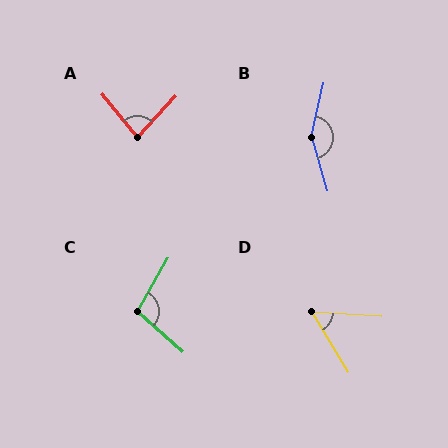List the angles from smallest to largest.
D (55°), A (82°), C (102°), B (150°).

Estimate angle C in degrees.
Approximately 102 degrees.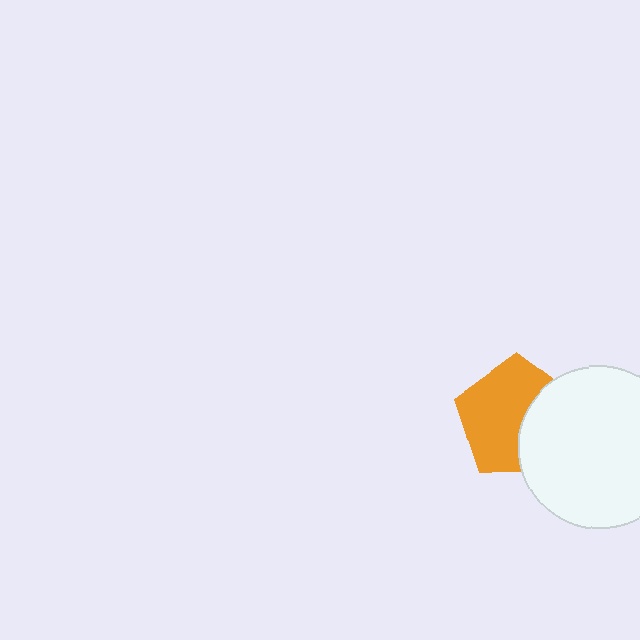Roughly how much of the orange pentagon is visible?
About half of it is visible (roughly 63%).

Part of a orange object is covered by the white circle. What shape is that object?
It is a pentagon.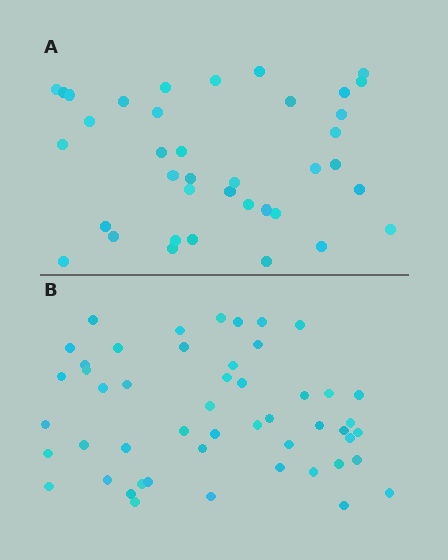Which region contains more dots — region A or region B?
Region B (the bottom region) has more dots.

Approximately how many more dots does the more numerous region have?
Region B has roughly 12 or so more dots than region A.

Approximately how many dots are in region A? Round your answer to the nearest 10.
About 40 dots. (The exact count is 38, which rounds to 40.)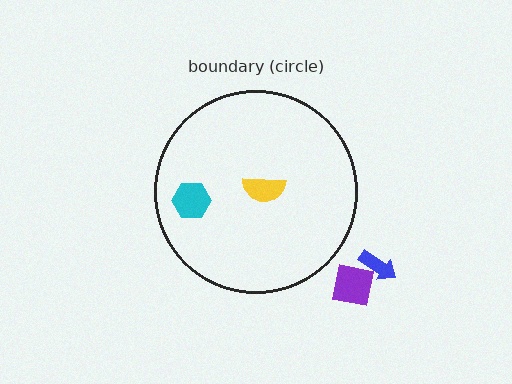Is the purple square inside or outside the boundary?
Outside.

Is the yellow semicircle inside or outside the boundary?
Inside.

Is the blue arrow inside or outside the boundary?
Outside.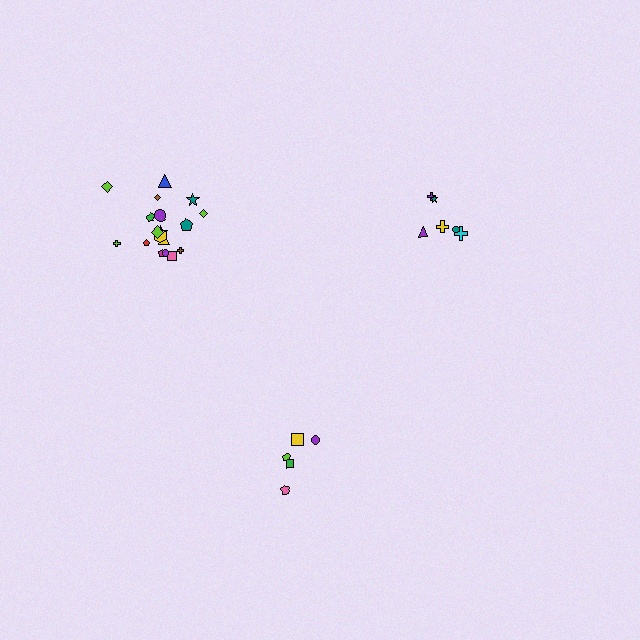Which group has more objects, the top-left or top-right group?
The top-left group.